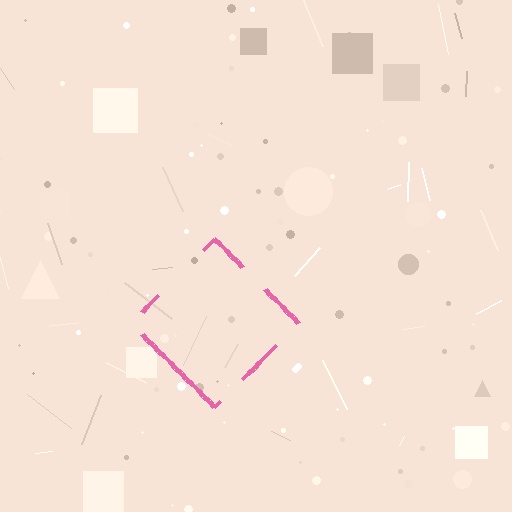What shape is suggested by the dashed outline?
The dashed outline suggests a diamond.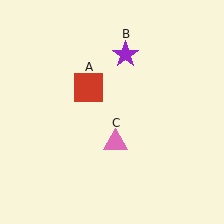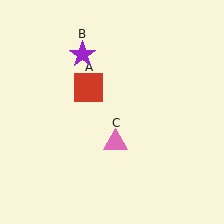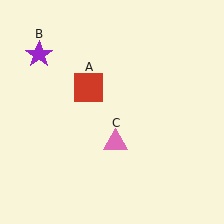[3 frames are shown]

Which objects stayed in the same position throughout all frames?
Red square (object A) and pink triangle (object C) remained stationary.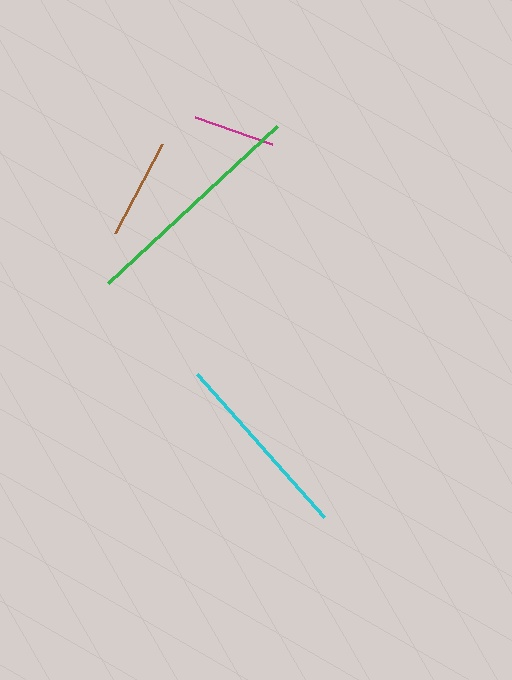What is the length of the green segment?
The green segment is approximately 231 pixels long.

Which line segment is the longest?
The green line is the longest at approximately 231 pixels.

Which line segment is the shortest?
The magenta line is the shortest at approximately 82 pixels.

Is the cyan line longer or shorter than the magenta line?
The cyan line is longer than the magenta line.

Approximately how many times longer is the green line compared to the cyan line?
The green line is approximately 1.2 times the length of the cyan line.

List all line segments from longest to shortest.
From longest to shortest: green, cyan, brown, magenta.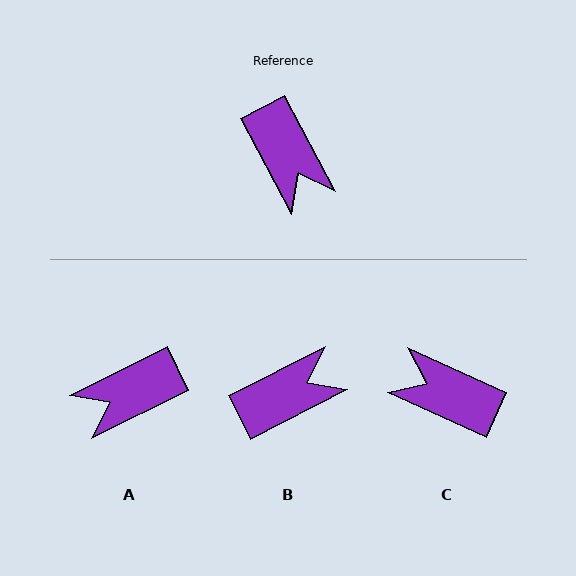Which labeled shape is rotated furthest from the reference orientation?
C, about 142 degrees away.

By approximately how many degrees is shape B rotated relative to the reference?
Approximately 89 degrees counter-clockwise.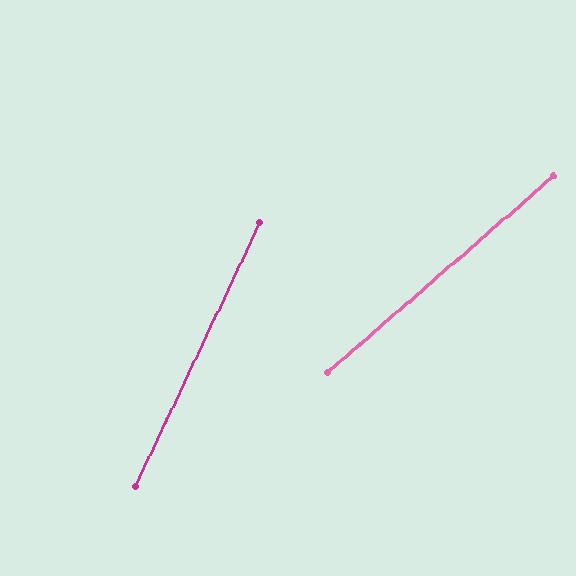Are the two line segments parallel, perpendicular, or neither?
Neither parallel nor perpendicular — they differ by about 24°.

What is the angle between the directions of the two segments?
Approximately 24 degrees.